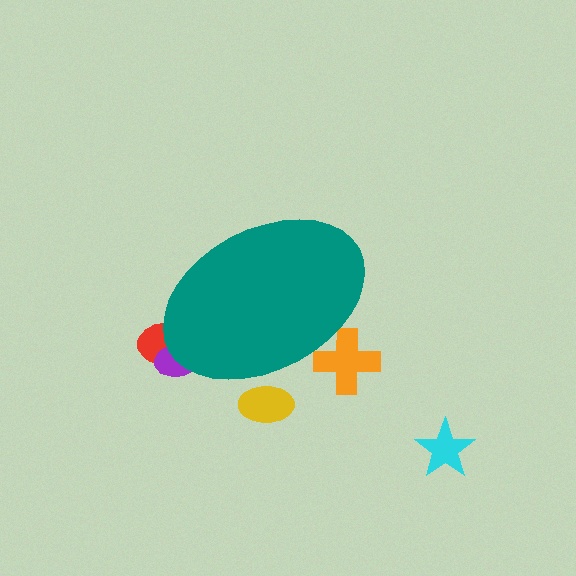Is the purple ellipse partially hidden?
Yes, the purple ellipse is partially hidden behind the teal ellipse.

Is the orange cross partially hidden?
Yes, the orange cross is partially hidden behind the teal ellipse.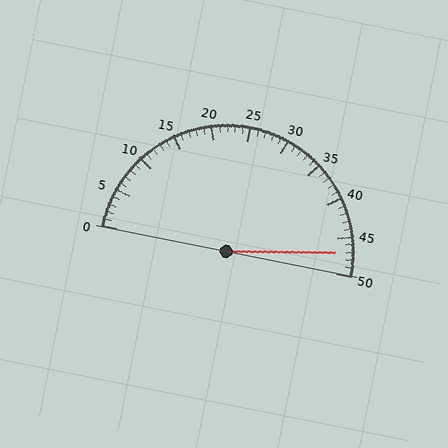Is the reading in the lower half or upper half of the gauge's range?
The reading is in the upper half of the range (0 to 50).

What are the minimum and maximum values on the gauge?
The gauge ranges from 0 to 50.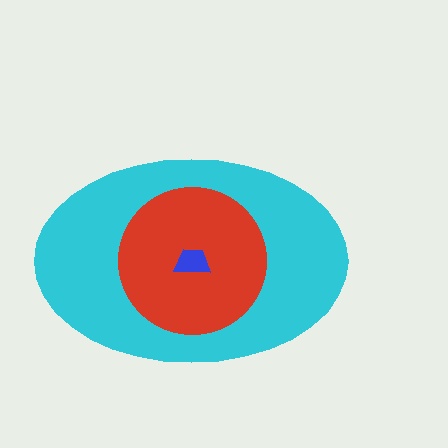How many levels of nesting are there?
3.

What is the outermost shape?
The cyan ellipse.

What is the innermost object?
The blue trapezoid.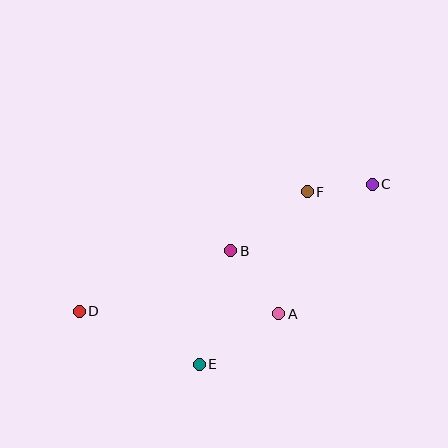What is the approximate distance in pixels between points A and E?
The distance between A and E is approximately 95 pixels.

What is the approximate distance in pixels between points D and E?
The distance between D and E is approximately 131 pixels.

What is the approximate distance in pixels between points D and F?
The distance between D and F is approximately 258 pixels.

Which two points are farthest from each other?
Points C and D are farthest from each other.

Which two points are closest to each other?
Points C and F are closest to each other.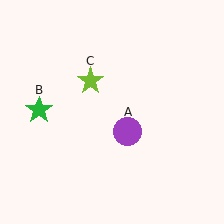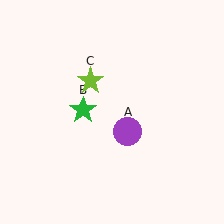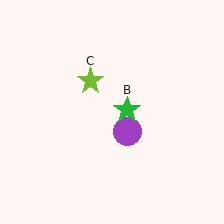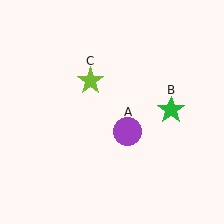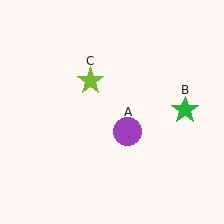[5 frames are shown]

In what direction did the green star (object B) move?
The green star (object B) moved right.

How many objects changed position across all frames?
1 object changed position: green star (object B).